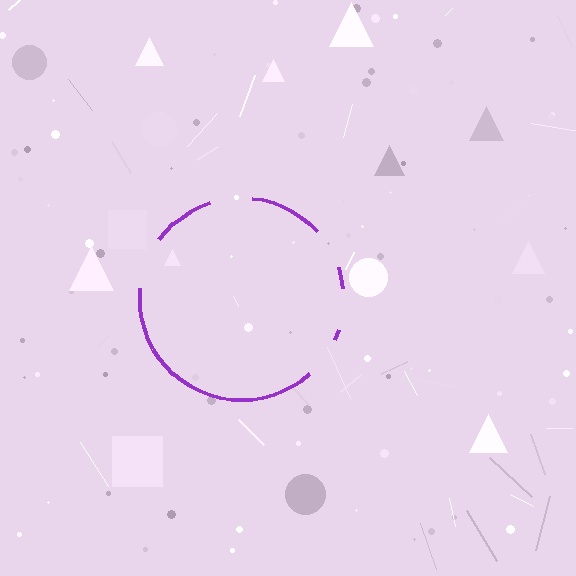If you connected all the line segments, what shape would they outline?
They would outline a circle.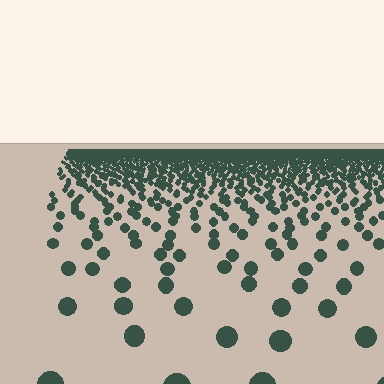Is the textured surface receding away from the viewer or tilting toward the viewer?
The surface is receding away from the viewer. Texture elements get smaller and denser toward the top.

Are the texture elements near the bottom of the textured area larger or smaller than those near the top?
Larger. Near the bottom, elements are closer to the viewer and appear at a bigger on-screen size.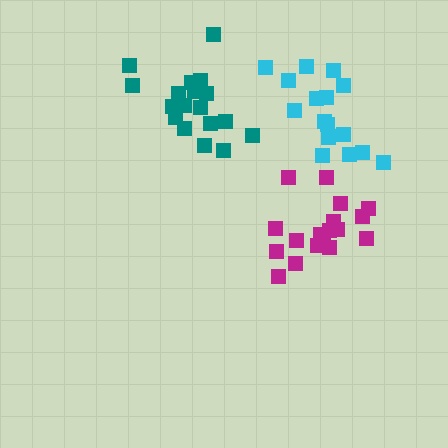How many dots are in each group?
Group 1: 18 dots, Group 2: 18 dots, Group 3: 17 dots (53 total).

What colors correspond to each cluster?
The clusters are colored: teal, magenta, cyan.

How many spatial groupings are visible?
There are 3 spatial groupings.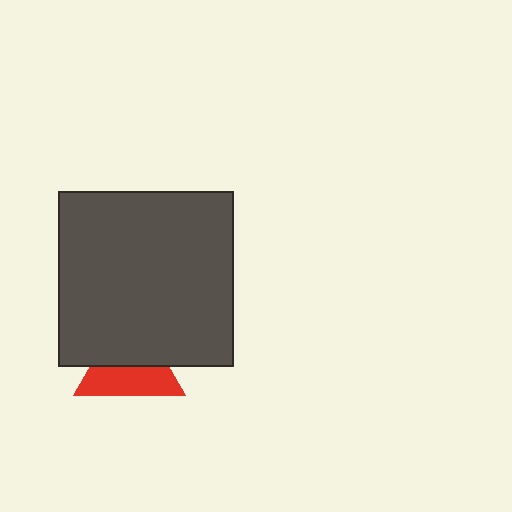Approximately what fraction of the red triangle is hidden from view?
Roughly 51% of the red triangle is hidden behind the dark gray rectangle.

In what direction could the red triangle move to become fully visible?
The red triangle could move down. That would shift it out from behind the dark gray rectangle entirely.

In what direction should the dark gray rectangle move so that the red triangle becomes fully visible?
The dark gray rectangle should move up. That is the shortest direction to clear the overlap and leave the red triangle fully visible.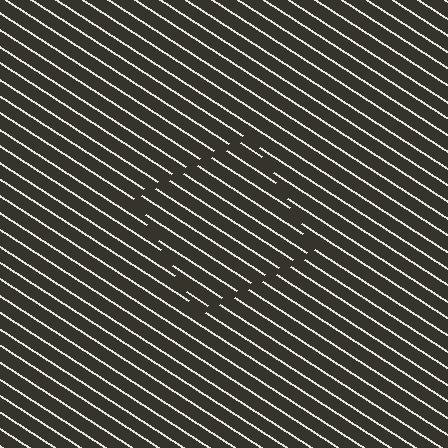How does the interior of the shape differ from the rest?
The interior of the shape contains the same grating, shifted by half a period — the contour is defined by the phase discontinuity where line-ends from the inner and outer gratings abut.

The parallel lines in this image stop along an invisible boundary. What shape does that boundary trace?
An illusory square. The interior of the shape contains the same grating, shifted by half a period — the contour is defined by the phase discontinuity where line-ends from the inner and outer gratings abut.